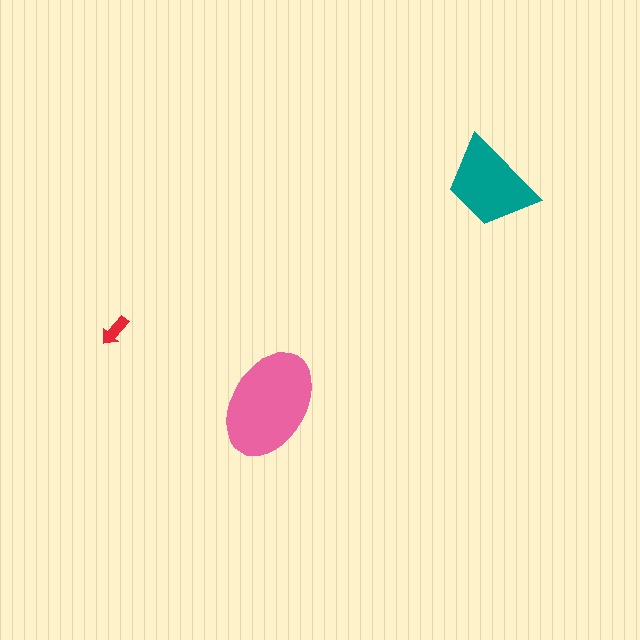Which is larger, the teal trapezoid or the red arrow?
The teal trapezoid.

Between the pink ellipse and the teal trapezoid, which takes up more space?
The pink ellipse.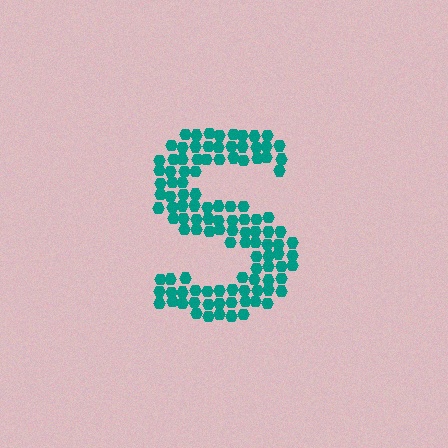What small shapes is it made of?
It is made of small hexagons.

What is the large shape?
The large shape is the letter S.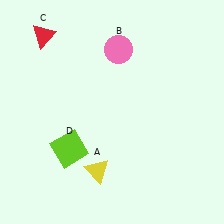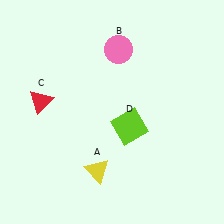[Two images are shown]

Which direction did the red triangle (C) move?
The red triangle (C) moved down.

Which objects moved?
The objects that moved are: the red triangle (C), the lime square (D).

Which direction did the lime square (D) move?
The lime square (D) moved right.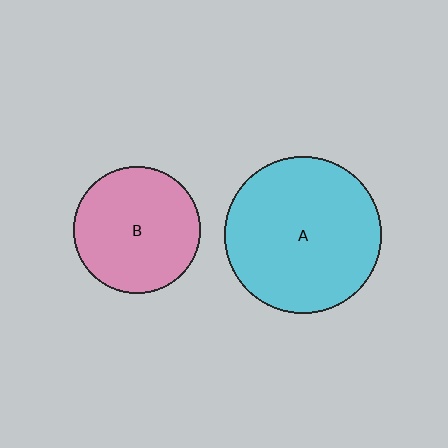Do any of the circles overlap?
No, none of the circles overlap.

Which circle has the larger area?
Circle A (cyan).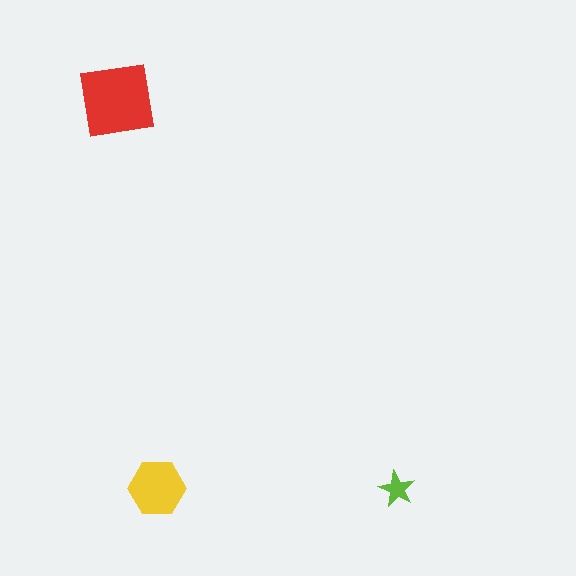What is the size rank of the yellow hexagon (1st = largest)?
2nd.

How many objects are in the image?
There are 3 objects in the image.